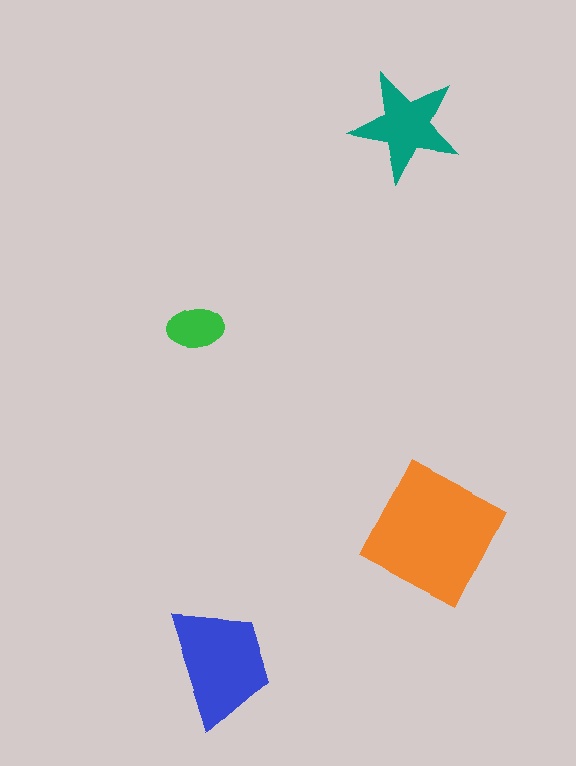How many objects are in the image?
There are 4 objects in the image.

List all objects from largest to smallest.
The orange square, the blue trapezoid, the teal star, the green ellipse.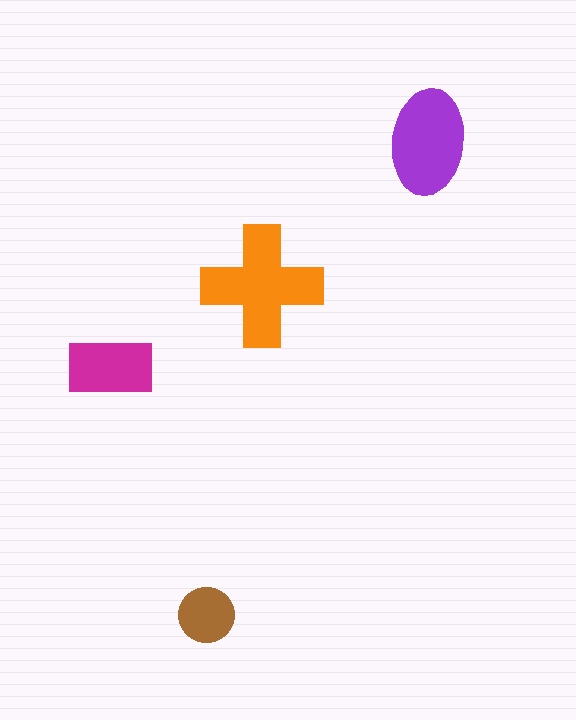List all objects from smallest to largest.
The brown circle, the magenta rectangle, the purple ellipse, the orange cross.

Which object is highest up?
The purple ellipse is topmost.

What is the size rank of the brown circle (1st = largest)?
4th.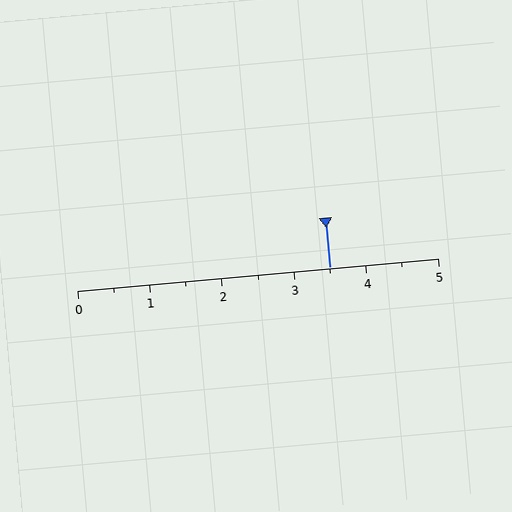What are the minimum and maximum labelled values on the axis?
The axis runs from 0 to 5.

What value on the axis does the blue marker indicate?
The marker indicates approximately 3.5.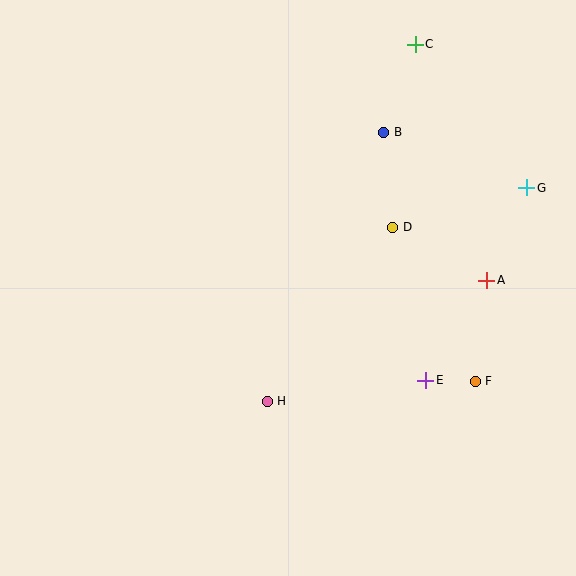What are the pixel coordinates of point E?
Point E is at (426, 380).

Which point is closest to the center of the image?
Point H at (267, 401) is closest to the center.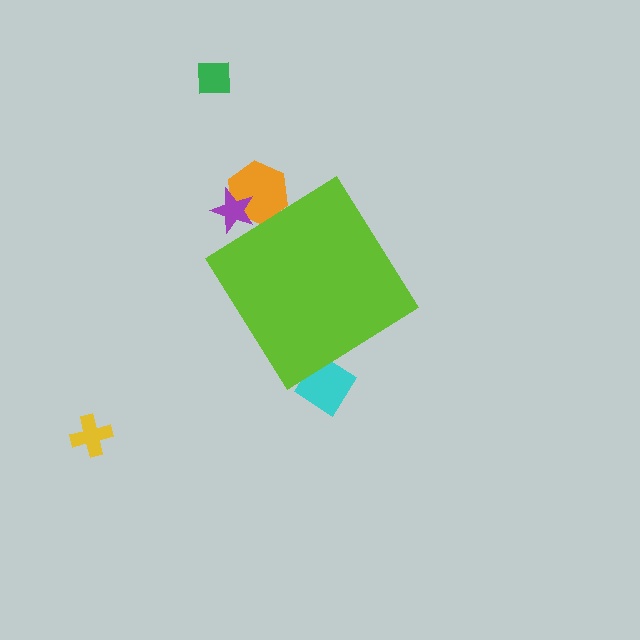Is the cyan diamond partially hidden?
Yes, the cyan diamond is partially hidden behind the lime diamond.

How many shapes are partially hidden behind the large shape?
3 shapes are partially hidden.